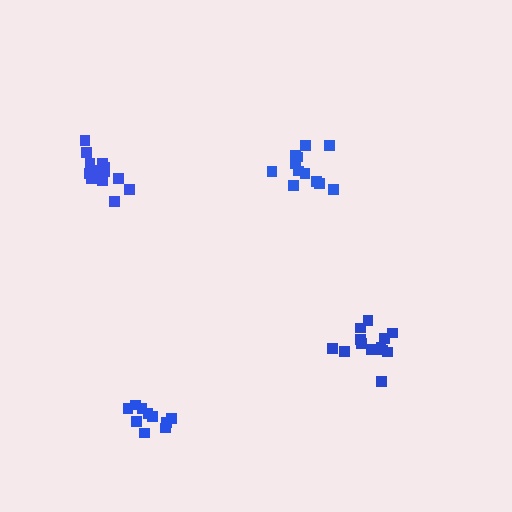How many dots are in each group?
Group 1: 13 dots, Group 2: 12 dots, Group 3: 10 dots, Group 4: 16 dots (51 total).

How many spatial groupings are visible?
There are 4 spatial groupings.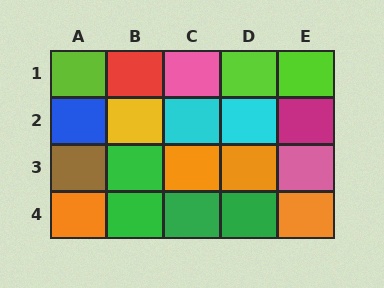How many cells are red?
1 cell is red.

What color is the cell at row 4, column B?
Green.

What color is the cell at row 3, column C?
Orange.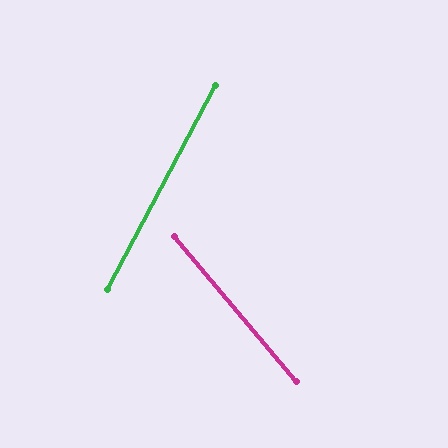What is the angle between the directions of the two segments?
Approximately 68 degrees.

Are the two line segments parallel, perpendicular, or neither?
Neither parallel nor perpendicular — they differ by about 68°.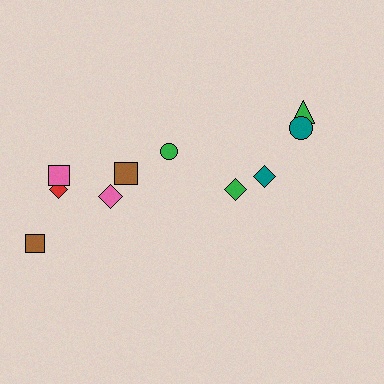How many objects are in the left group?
There are 6 objects.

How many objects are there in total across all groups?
There are 10 objects.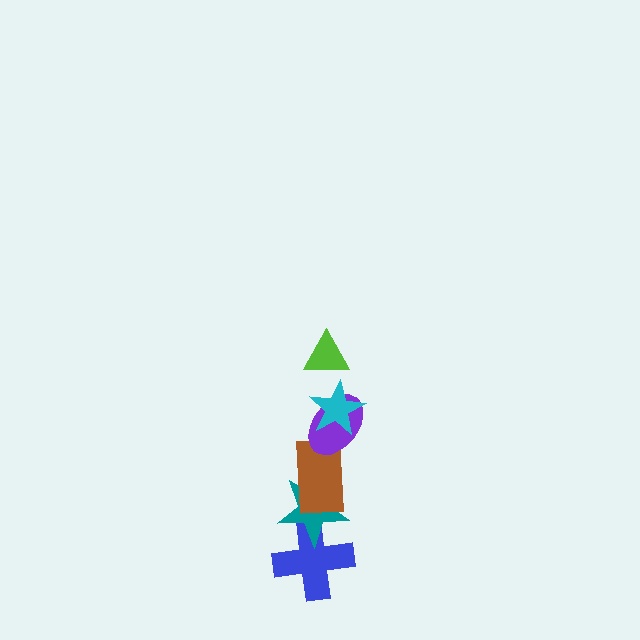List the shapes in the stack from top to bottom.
From top to bottom: the lime triangle, the cyan star, the purple ellipse, the brown rectangle, the teal star, the blue cross.